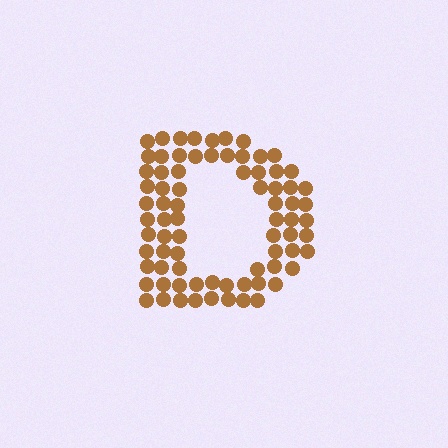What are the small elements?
The small elements are circles.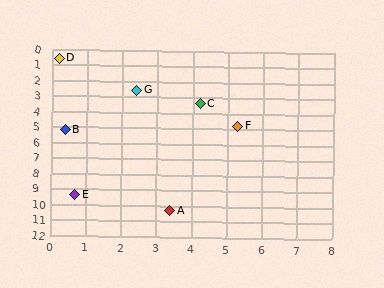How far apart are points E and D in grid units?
Points E and D are about 8.8 grid units apart.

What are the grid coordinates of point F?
Point F is at approximately (5.3, 4.8).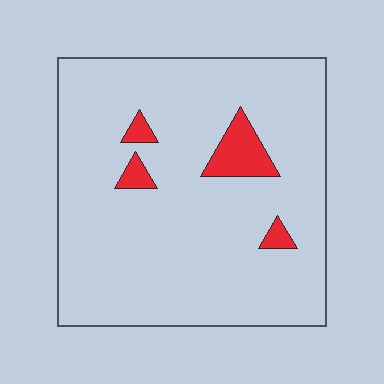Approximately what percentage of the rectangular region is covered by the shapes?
Approximately 5%.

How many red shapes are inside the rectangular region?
4.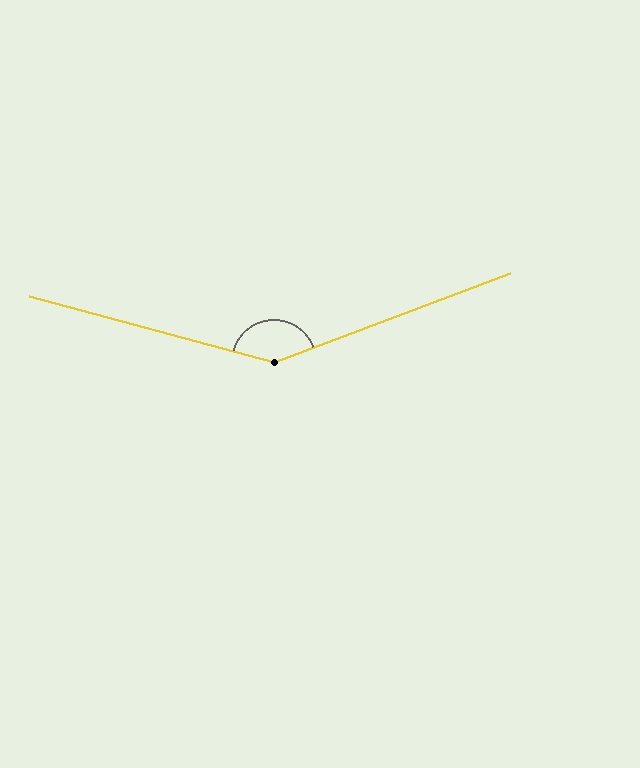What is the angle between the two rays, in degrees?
Approximately 144 degrees.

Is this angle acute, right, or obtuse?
It is obtuse.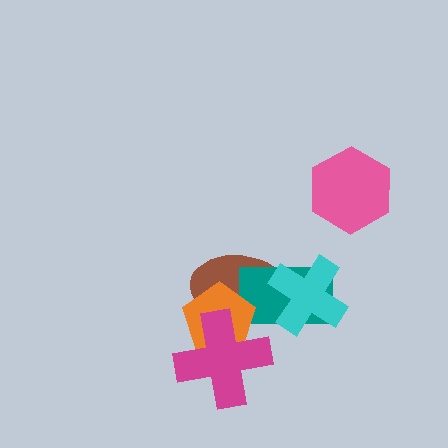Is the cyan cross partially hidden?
No, no other shape covers it.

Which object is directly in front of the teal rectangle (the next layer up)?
The orange pentagon is directly in front of the teal rectangle.